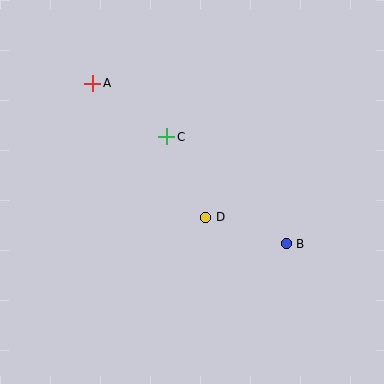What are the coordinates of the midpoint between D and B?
The midpoint between D and B is at (246, 231).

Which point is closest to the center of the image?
Point D at (206, 217) is closest to the center.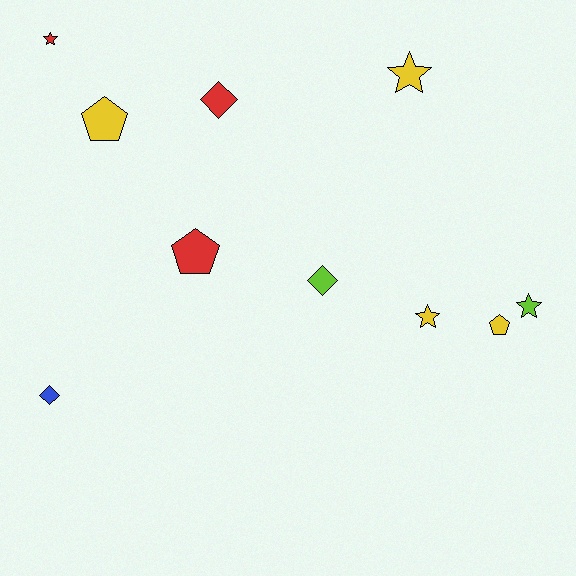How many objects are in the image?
There are 10 objects.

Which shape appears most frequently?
Star, with 4 objects.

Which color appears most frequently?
Yellow, with 4 objects.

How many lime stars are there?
There is 1 lime star.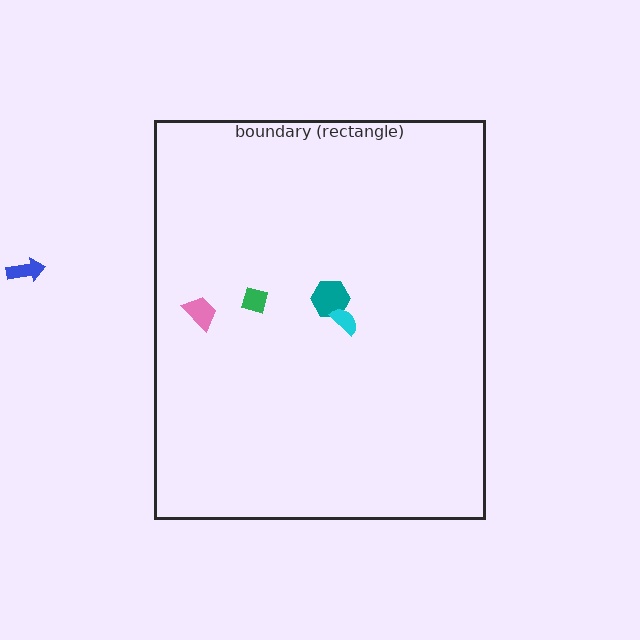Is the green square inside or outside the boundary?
Inside.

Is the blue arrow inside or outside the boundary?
Outside.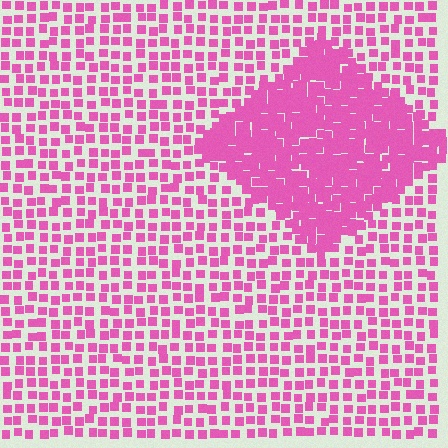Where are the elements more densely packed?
The elements are more densely packed inside the diamond boundary.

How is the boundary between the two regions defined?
The boundary is defined by a change in element density (approximately 2.3x ratio). All elements are the same color, size, and shape.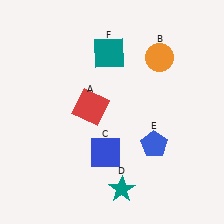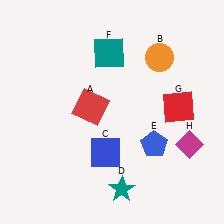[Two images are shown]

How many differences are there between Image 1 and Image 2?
There are 2 differences between the two images.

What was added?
A red square (G), a magenta diamond (H) were added in Image 2.